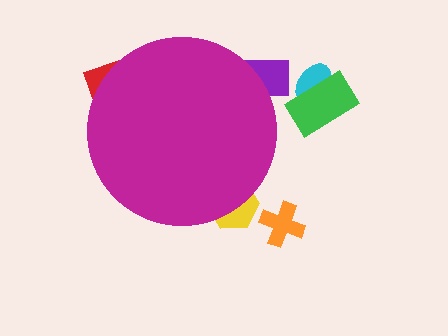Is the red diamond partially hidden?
Yes, the red diamond is partially hidden behind the magenta circle.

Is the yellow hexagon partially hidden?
Yes, the yellow hexagon is partially hidden behind the magenta circle.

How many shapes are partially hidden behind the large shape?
3 shapes are partially hidden.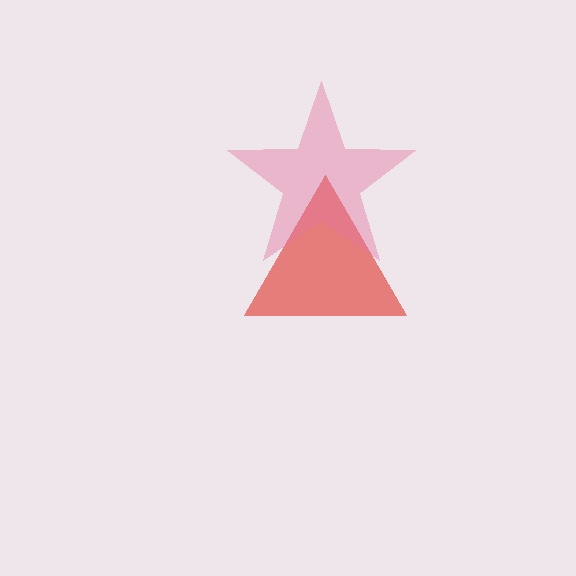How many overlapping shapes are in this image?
There are 2 overlapping shapes in the image.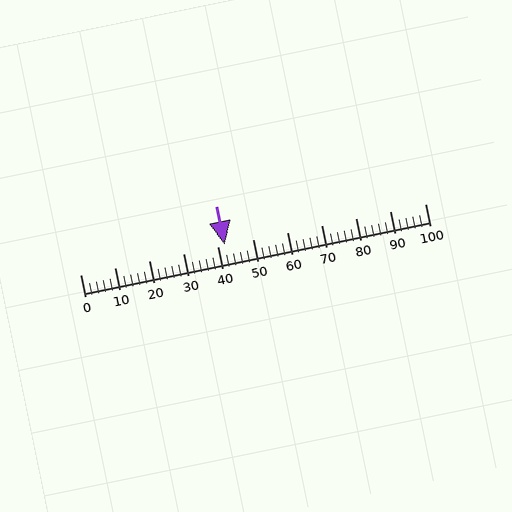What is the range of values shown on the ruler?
The ruler shows values from 0 to 100.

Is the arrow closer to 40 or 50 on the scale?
The arrow is closer to 40.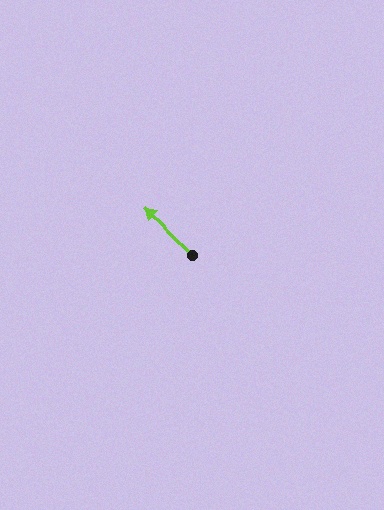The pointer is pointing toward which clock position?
Roughly 10 o'clock.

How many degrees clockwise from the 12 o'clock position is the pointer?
Approximately 314 degrees.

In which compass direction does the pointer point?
Northwest.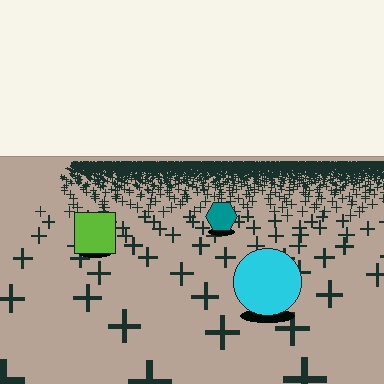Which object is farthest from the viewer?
The teal hexagon is farthest from the viewer. It appears smaller and the ground texture around it is denser.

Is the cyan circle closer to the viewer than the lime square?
Yes. The cyan circle is closer — you can tell from the texture gradient: the ground texture is coarser near it.